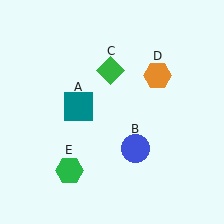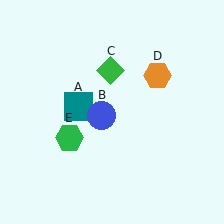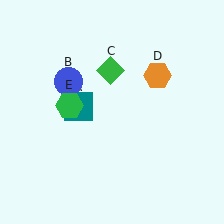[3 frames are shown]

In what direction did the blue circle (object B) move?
The blue circle (object B) moved up and to the left.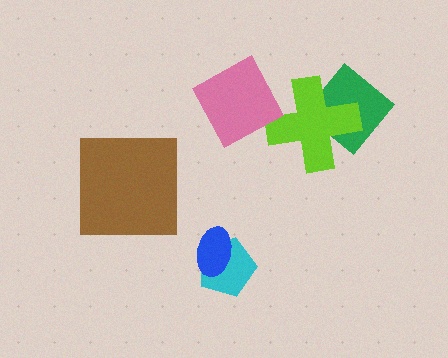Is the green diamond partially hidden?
Yes, it is partially covered by another shape.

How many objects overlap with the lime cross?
1 object overlaps with the lime cross.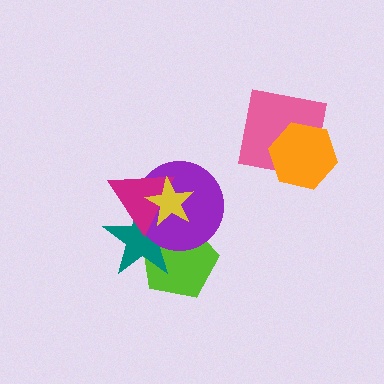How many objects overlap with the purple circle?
4 objects overlap with the purple circle.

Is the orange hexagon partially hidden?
No, no other shape covers it.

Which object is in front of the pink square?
The orange hexagon is in front of the pink square.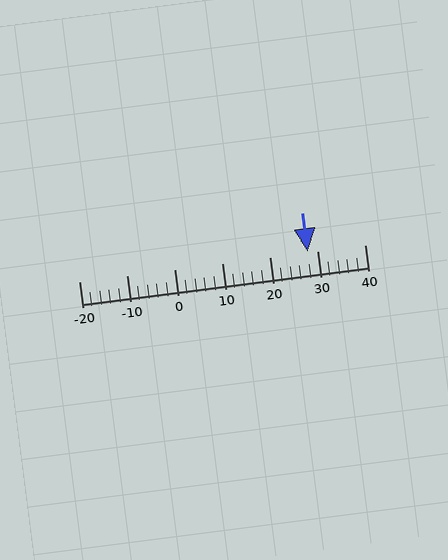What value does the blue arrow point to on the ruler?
The blue arrow points to approximately 28.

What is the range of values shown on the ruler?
The ruler shows values from -20 to 40.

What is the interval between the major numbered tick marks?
The major tick marks are spaced 10 units apart.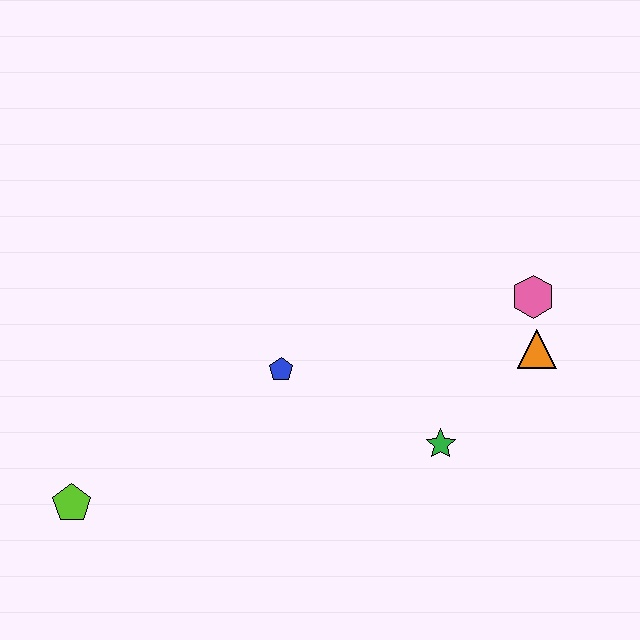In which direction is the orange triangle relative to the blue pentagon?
The orange triangle is to the right of the blue pentagon.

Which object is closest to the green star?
The orange triangle is closest to the green star.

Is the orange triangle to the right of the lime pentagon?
Yes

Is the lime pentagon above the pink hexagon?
No